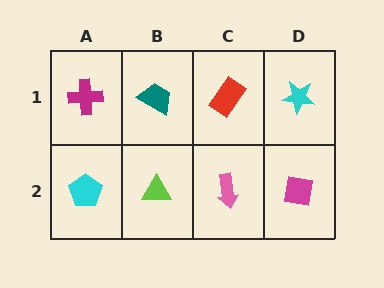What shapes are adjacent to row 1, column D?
A magenta square (row 2, column D), a red rectangle (row 1, column C).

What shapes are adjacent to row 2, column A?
A magenta cross (row 1, column A), a lime triangle (row 2, column B).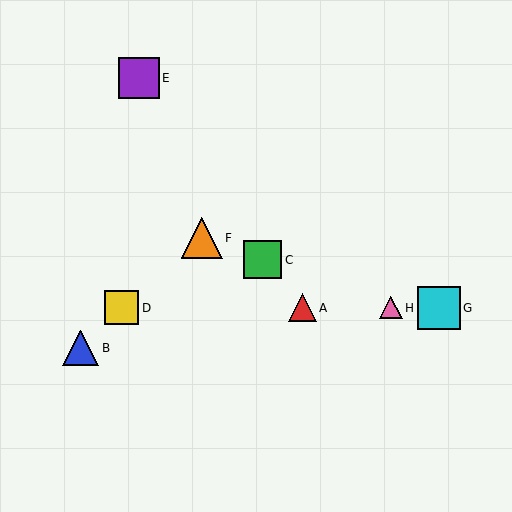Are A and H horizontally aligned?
Yes, both are at y≈308.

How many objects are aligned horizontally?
4 objects (A, D, G, H) are aligned horizontally.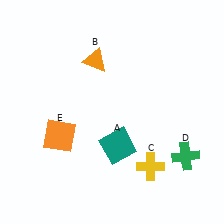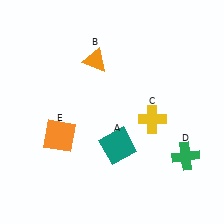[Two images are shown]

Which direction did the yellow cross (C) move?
The yellow cross (C) moved up.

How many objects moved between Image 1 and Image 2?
1 object moved between the two images.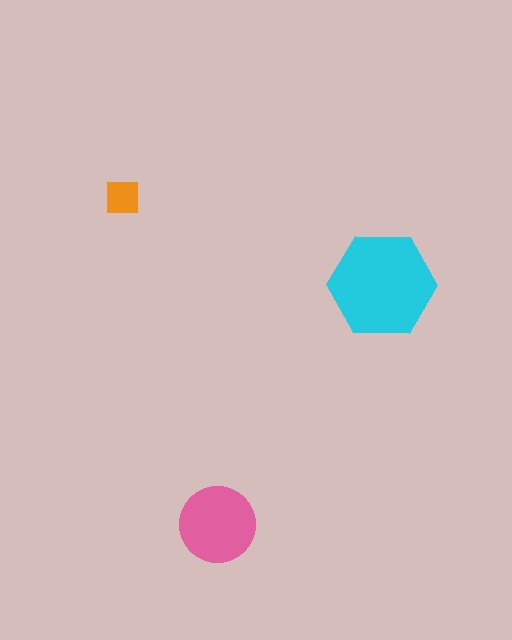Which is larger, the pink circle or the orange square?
The pink circle.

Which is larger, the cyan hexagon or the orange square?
The cyan hexagon.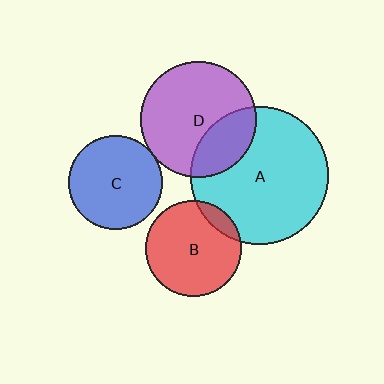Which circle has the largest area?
Circle A (cyan).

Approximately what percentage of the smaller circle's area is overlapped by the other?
Approximately 5%.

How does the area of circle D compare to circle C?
Approximately 1.5 times.